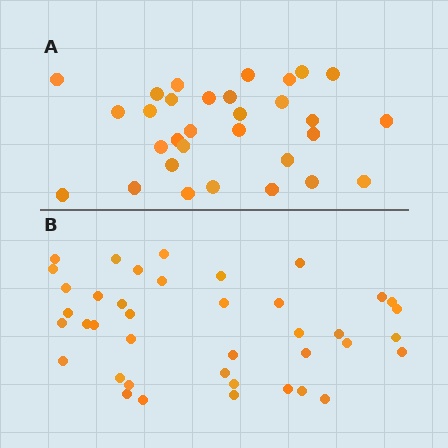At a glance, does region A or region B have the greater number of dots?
Region B (the bottom region) has more dots.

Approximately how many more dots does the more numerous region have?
Region B has roughly 8 or so more dots than region A.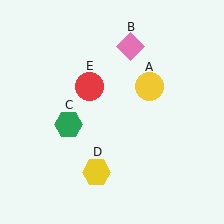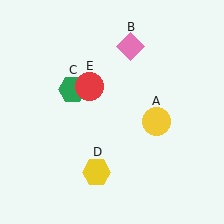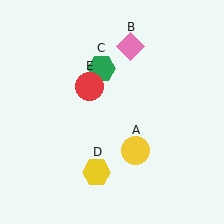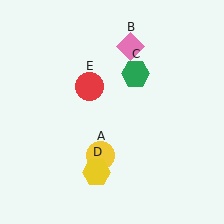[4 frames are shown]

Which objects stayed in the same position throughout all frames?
Pink diamond (object B) and yellow hexagon (object D) and red circle (object E) remained stationary.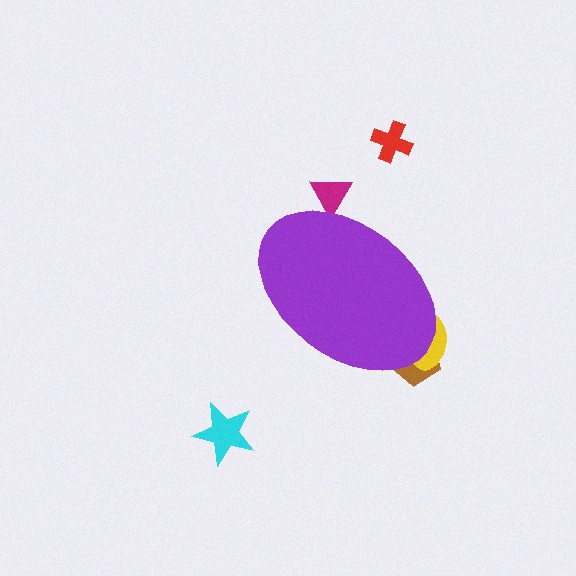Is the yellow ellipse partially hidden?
Yes, the yellow ellipse is partially hidden behind the purple ellipse.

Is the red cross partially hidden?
No, the red cross is fully visible.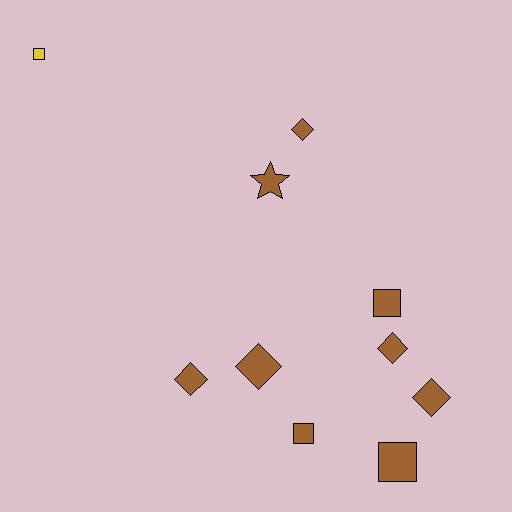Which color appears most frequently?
Brown, with 9 objects.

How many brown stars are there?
There is 1 brown star.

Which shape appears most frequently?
Diamond, with 5 objects.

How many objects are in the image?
There are 10 objects.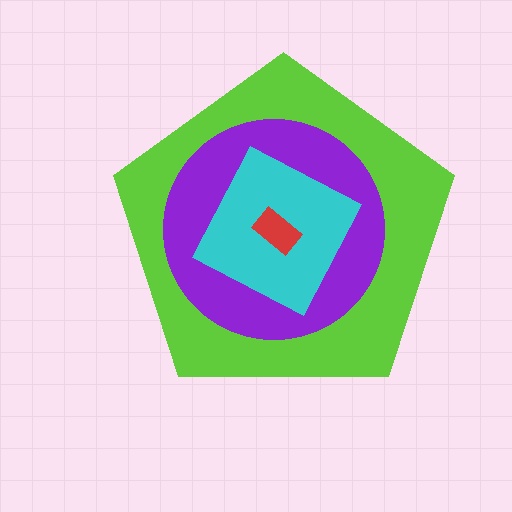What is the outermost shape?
The lime pentagon.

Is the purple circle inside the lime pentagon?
Yes.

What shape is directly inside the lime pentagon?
The purple circle.